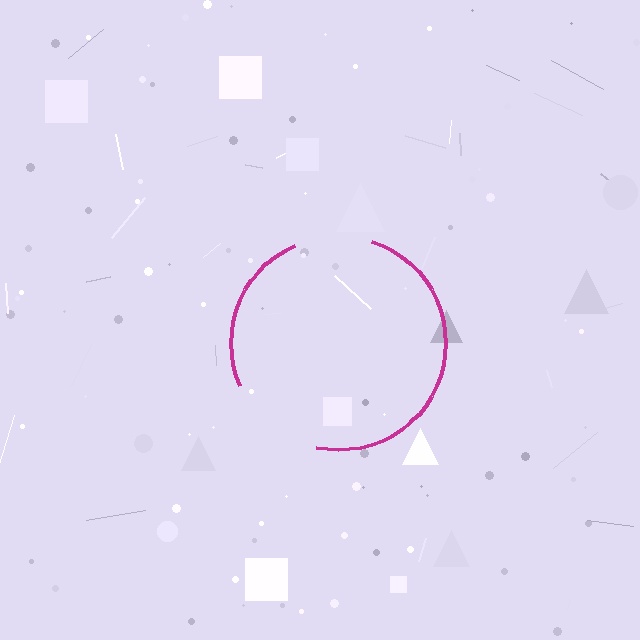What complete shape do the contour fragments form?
The contour fragments form a circle.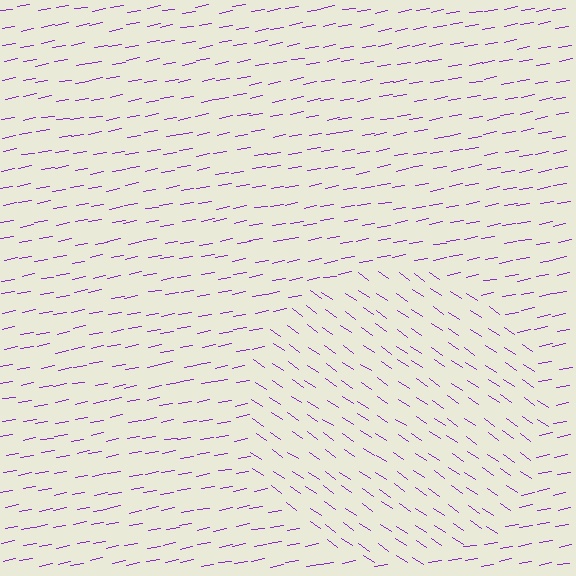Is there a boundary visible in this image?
Yes, there is a texture boundary formed by a change in line orientation.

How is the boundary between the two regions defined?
The boundary is defined purely by a change in line orientation (approximately 45 degrees difference). All lines are the same color and thickness.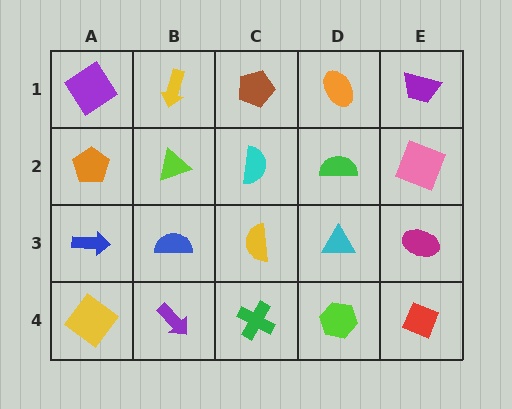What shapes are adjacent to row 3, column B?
A lime triangle (row 2, column B), a purple arrow (row 4, column B), a blue arrow (row 3, column A), a yellow semicircle (row 3, column C).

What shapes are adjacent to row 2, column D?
An orange ellipse (row 1, column D), a cyan triangle (row 3, column D), a cyan semicircle (row 2, column C), a pink square (row 2, column E).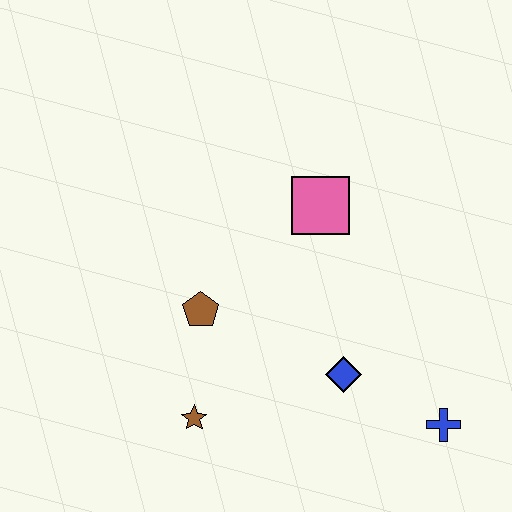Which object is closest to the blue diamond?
The blue cross is closest to the blue diamond.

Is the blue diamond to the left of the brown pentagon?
No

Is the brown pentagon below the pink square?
Yes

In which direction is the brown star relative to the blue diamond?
The brown star is to the left of the blue diamond.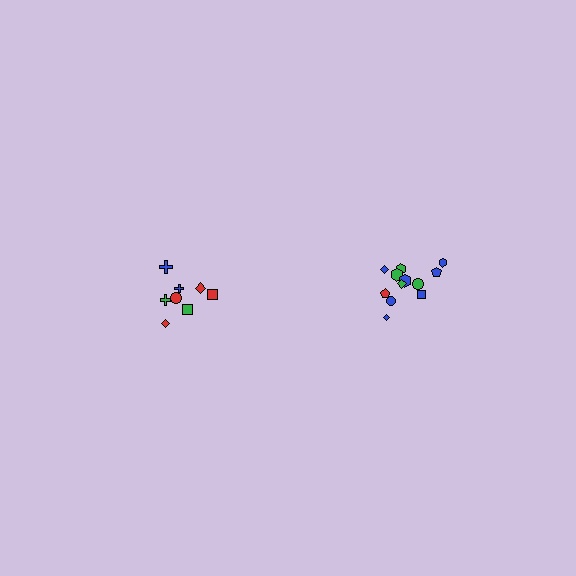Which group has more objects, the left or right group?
The right group.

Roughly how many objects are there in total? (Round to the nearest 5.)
Roughly 20 objects in total.